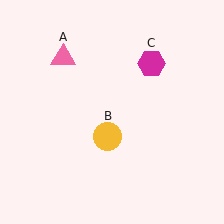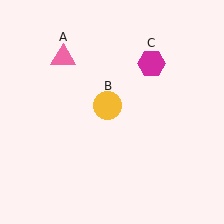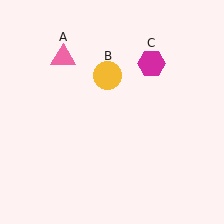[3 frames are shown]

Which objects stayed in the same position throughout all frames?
Pink triangle (object A) and magenta hexagon (object C) remained stationary.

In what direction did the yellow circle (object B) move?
The yellow circle (object B) moved up.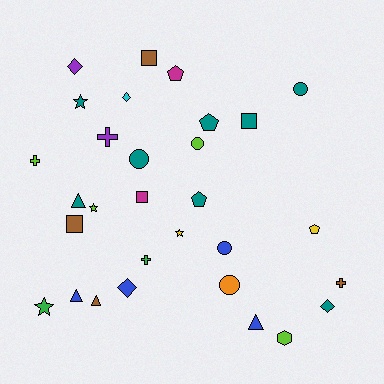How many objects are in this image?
There are 30 objects.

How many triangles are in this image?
There are 4 triangles.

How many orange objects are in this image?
There is 1 orange object.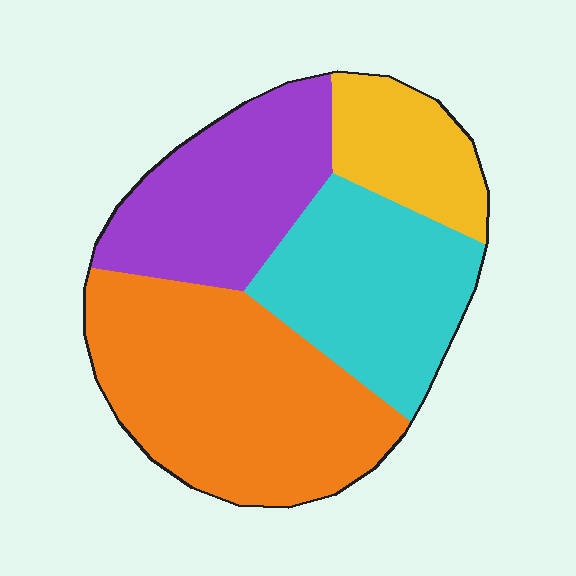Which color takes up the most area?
Orange, at roughly 40%.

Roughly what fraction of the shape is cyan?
Cyan covers 25% of the shape.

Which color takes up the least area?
Yellow, at roughly 15%.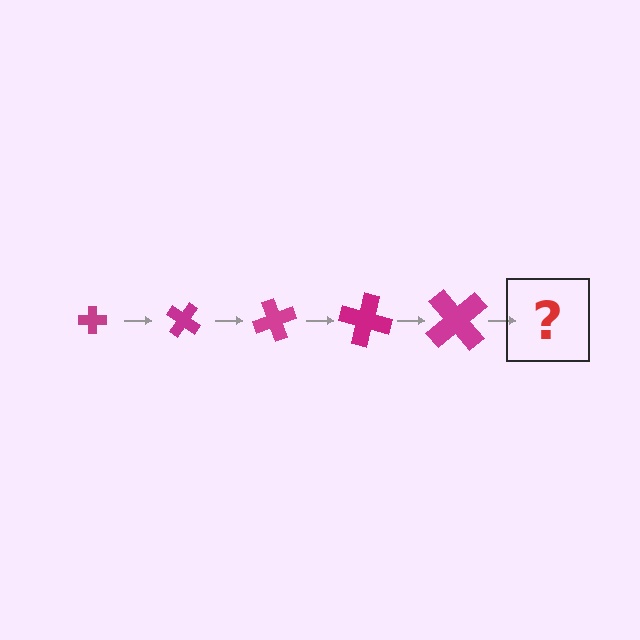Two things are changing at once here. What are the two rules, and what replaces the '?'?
The two rules are that the cross grows larger each step and it rotates 35 degrees each step. The '?' should be a cross, larger than the previous one and rotated 175 degrees from the start.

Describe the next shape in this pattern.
It should be a cross, larger than the previous one and rotated 175 degrees from the start.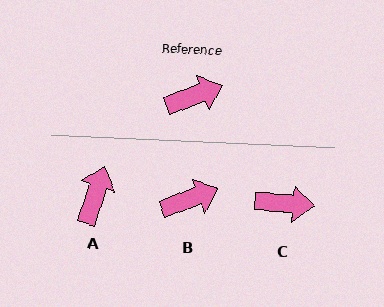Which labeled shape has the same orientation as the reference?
B.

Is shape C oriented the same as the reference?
No, it is off by about 24 degrees.